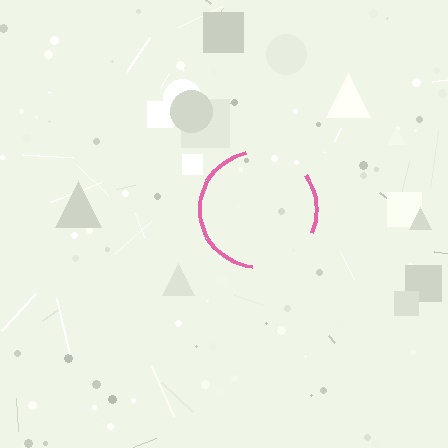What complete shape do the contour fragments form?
The contour fragments form a circle.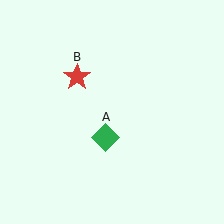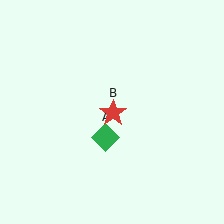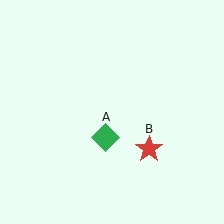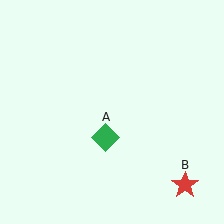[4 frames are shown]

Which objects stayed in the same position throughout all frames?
Green diamond (object A) remained stationary.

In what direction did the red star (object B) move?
The red star (object B) moved down and to the right.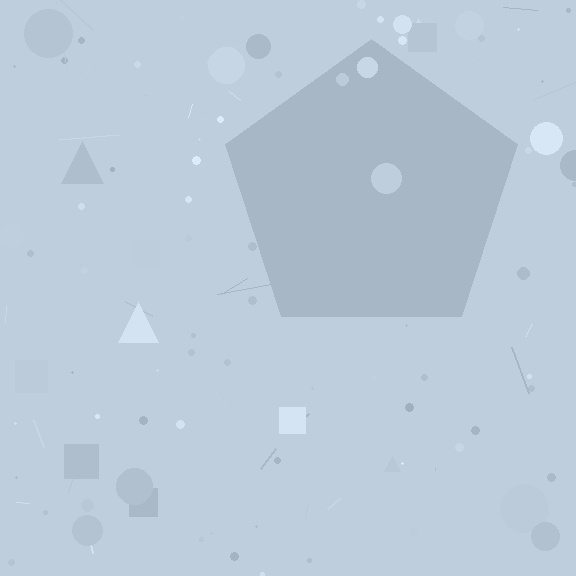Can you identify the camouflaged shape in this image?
The camouflaged shape is a pentagon.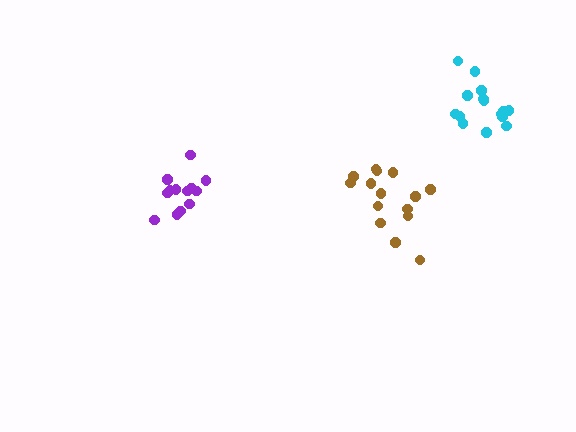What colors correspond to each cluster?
The clusters are colored: brown, purple, cyan.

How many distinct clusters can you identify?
There are 3 distinct clusters.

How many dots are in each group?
Group 1: 15 dots, Group 2: 13 dots, Group 3: 15 dots (43 total).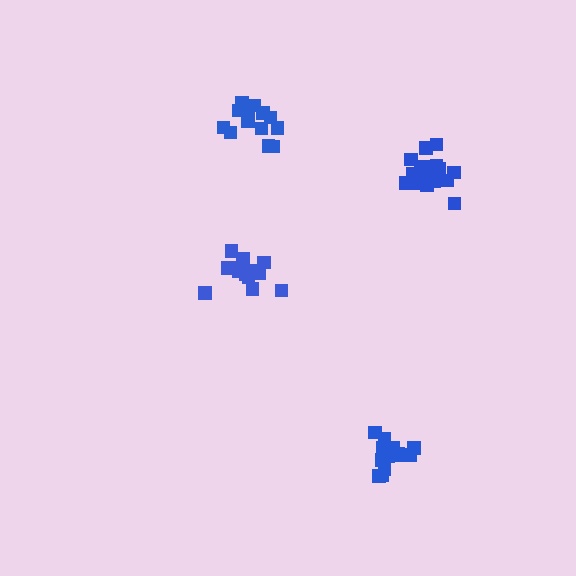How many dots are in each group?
Group 1: 14 dots, Group 2: 19 dots, Group 3: 14 dots, Group 4: 13 dots (60 total).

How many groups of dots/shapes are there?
There are 4 groups.